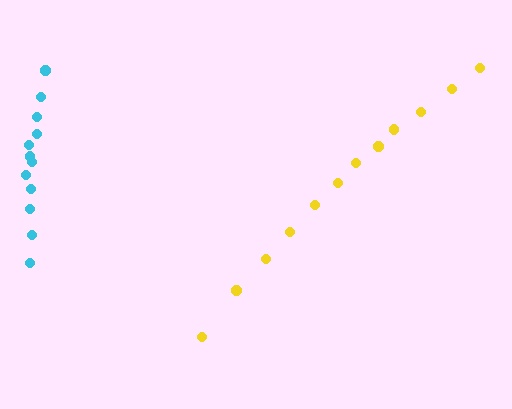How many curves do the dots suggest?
There are 2 distinct paths.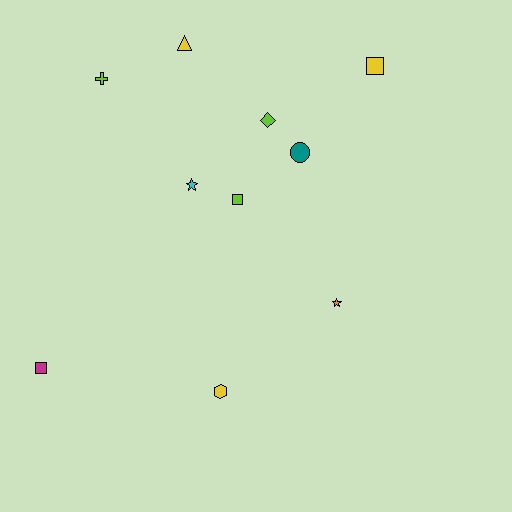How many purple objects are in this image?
There are no purple objects.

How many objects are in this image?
There are 10 objects.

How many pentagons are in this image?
There are no pentagons.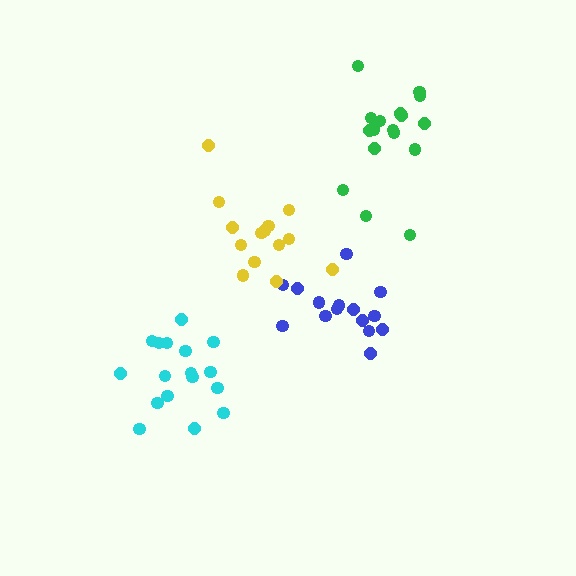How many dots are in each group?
Group 1: 15 dots, Group 2: 17 dots, Group 3: 14 dots, Group 4: 17 dots (63 total).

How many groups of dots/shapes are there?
There are 4 groups.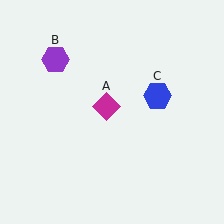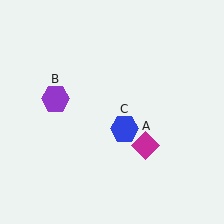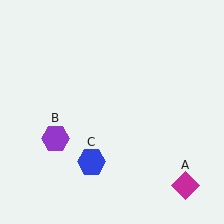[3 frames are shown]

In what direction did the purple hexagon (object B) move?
The purple hexagon (object B) moved down.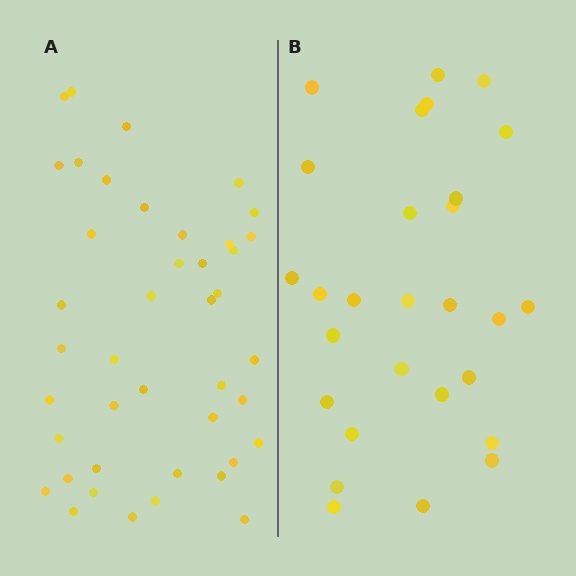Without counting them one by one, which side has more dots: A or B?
Region A (the left region) has more dots.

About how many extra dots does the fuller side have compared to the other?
Region A has approximately 15 more dots than region B.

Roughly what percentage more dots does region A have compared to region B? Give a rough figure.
About 50% more.